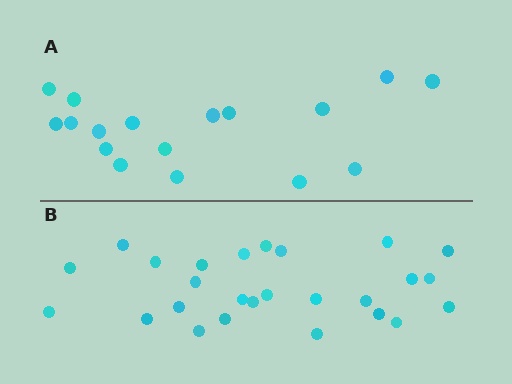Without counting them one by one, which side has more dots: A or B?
Region B (the bottom region) has more dots.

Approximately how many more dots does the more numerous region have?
Region B has roughly 8 or so more dots than region A.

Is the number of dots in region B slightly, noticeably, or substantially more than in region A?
Region B has substantially more. The ratio is roughly 1.5 to 1.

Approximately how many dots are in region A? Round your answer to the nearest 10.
About 20 dots. (The exact count is 17, which rounds to 20.)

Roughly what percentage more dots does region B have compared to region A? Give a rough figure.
About 55% more.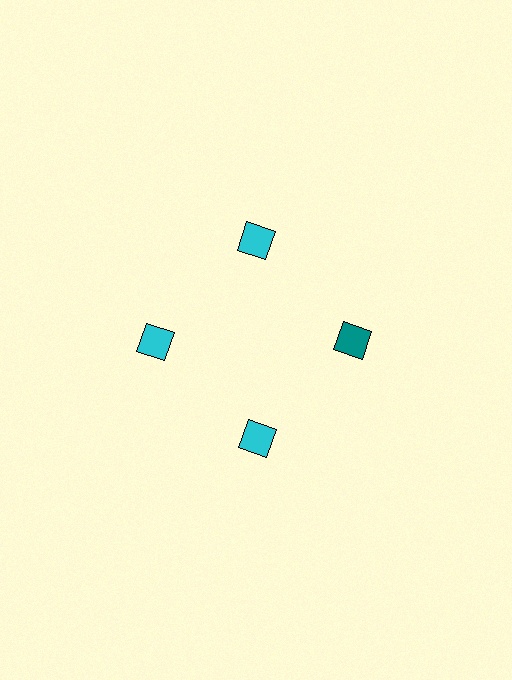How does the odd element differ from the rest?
It has a different color: teal instead of cyan.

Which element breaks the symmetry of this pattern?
The teal diamond at roughly the 3 o'clock position breaks the symmetry. All other shapes are cyan diamonds.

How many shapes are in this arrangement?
There are 4 shapes arranged in a ring pattern.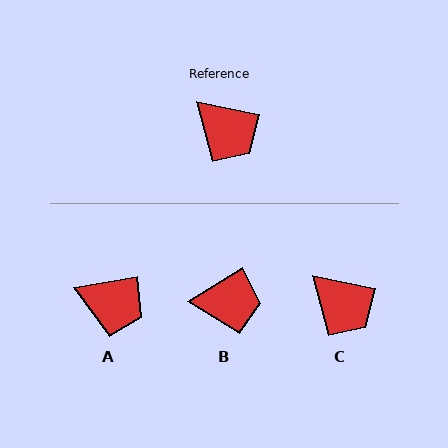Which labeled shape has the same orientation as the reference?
C.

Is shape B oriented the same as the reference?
No, it is off by about 43 degrees.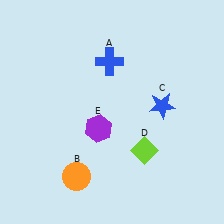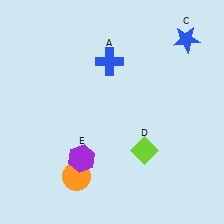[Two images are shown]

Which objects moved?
The objects that moved are: the blue star (C), the purple hexagon (E).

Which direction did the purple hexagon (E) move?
The purple hexagon (E) moved down.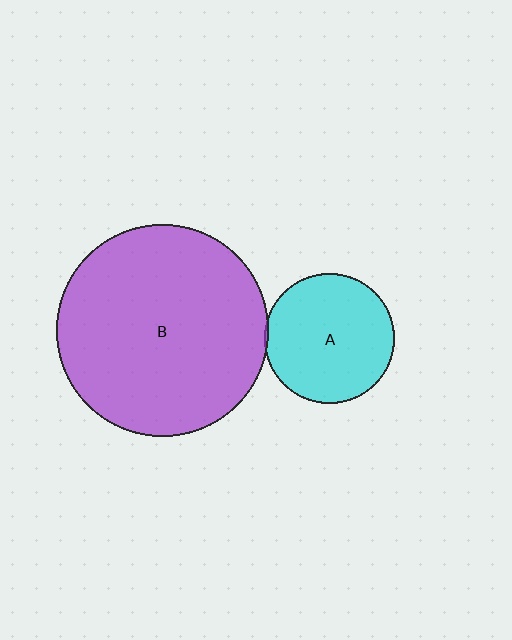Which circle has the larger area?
Circle B (purple).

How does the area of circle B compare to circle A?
Approximately 2.7 times.